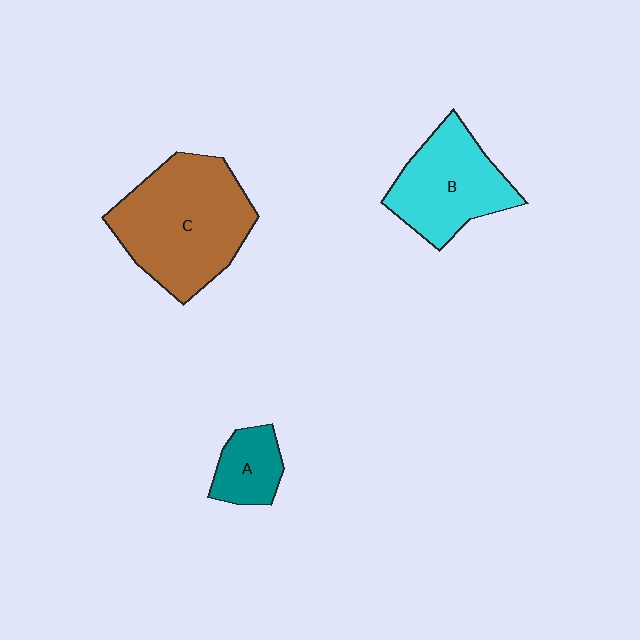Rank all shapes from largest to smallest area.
From largest to smallest: C (brown), B (cyan), A (teal).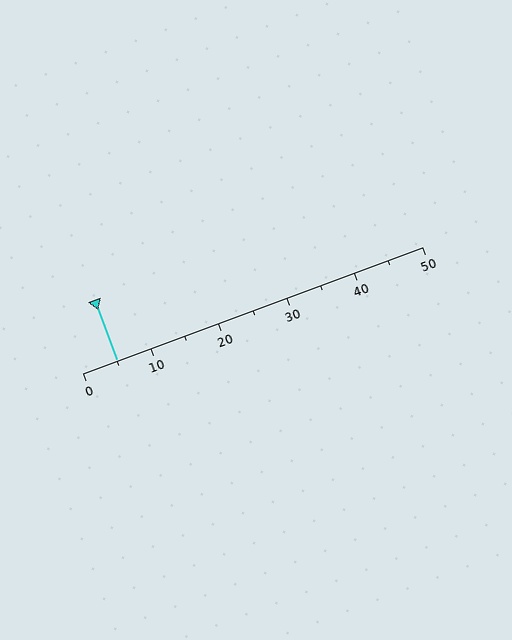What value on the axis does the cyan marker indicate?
The marker indicates approximately 5.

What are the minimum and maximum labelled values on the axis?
The axis runs from 0 to 50.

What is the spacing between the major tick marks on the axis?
The major ticks are spaced 10 apart.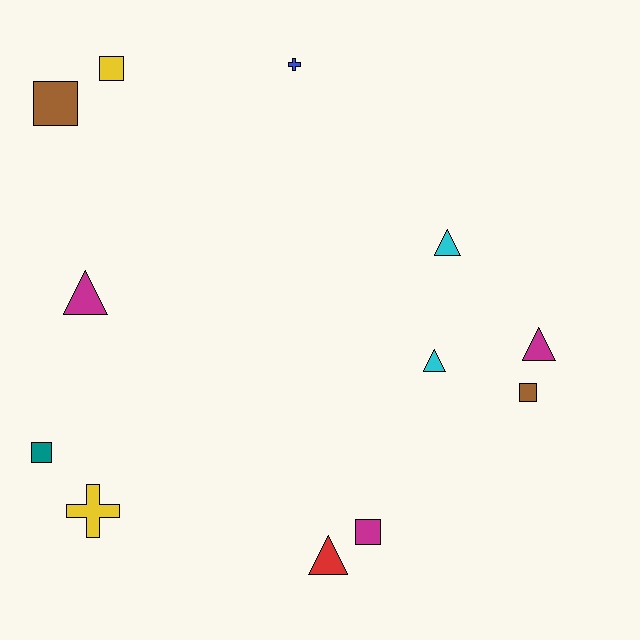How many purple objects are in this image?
There are no purple objects.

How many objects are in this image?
There are 12 objects.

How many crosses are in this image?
There are 2 crosses.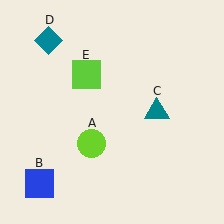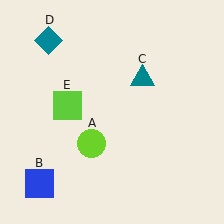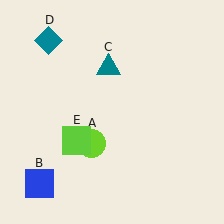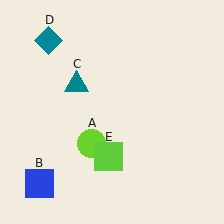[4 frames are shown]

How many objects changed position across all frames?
2 objects changed position: teal triangle (object C), lime square (object E).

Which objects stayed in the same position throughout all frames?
Lime circle (object A) and blue square (object B) and teal diamond (object D) remained stationary.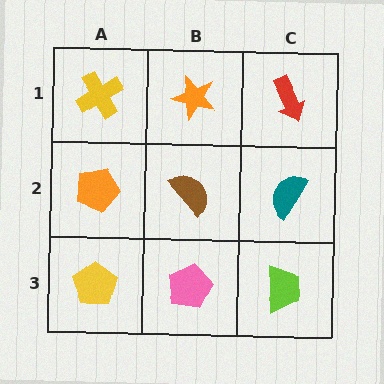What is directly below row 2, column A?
A yellow pentagon.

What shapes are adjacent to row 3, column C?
A teal semicircle (row 2, column C), a pink pentagon (row 3, column B).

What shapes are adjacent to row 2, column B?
An orange star (row 1, column B), a pink pentagon (row 3, column B), an orange pentagon (row 2, column A), a teal semicircle (row 2, column C).